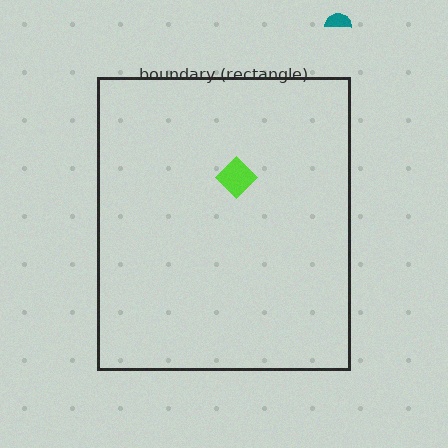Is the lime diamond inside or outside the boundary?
Inside.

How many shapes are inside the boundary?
1 inside, 1 outside.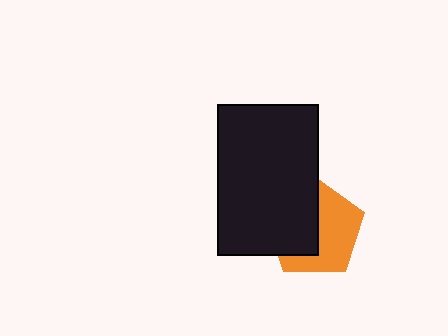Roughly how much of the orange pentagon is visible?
About half of it is visible (roughly 52%).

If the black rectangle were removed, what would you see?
You would see the complete orange pentagon.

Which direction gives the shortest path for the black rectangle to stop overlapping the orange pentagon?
Moving left gives the shortest separation.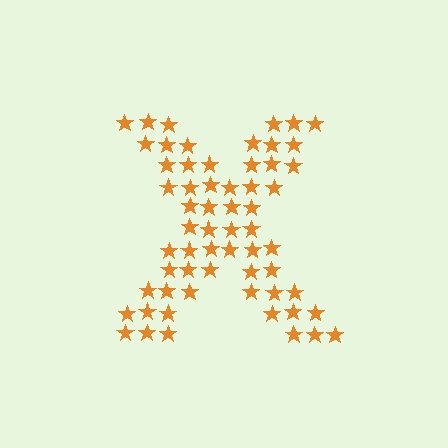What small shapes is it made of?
It is made of small stars.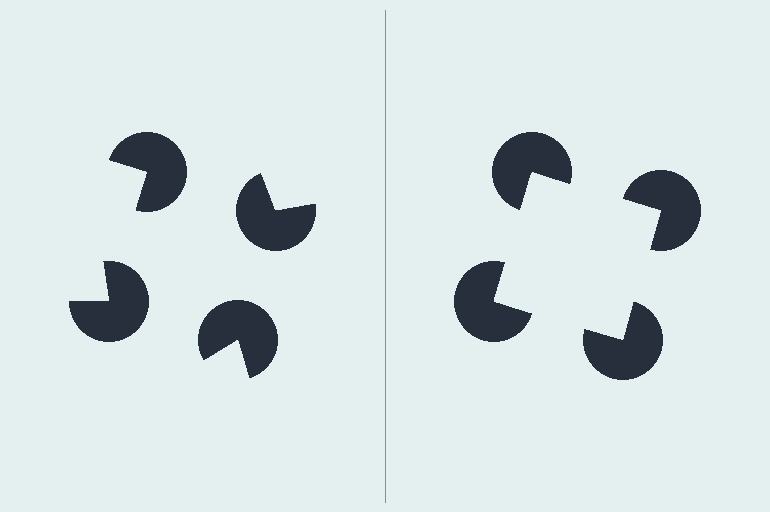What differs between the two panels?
The pac-man discs are positioned identically on both sides; only the wedge orientations differ. On the right they align to a square; on the left they are misaligned.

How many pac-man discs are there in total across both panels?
8 — 4 on each side.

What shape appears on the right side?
An illusory square.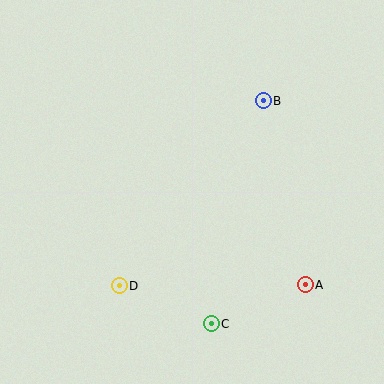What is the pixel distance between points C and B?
The distance between C and B is 229 pixels.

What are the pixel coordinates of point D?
Point D is at (119, 286).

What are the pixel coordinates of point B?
Point B is at (263, 101).